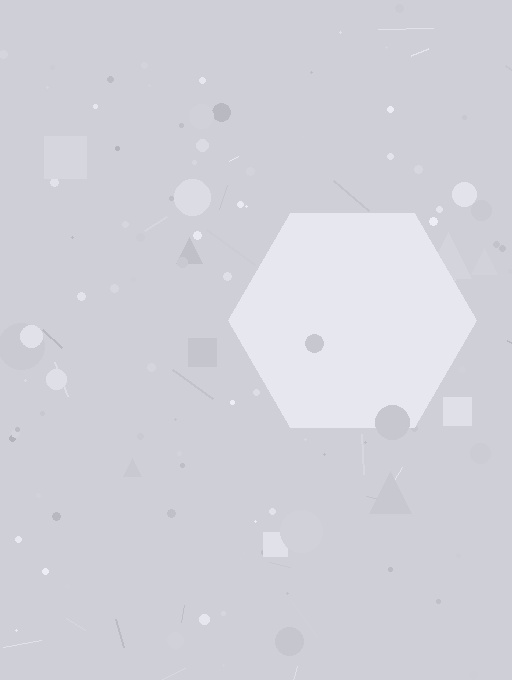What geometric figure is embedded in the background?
A hexagon is embedded in the background.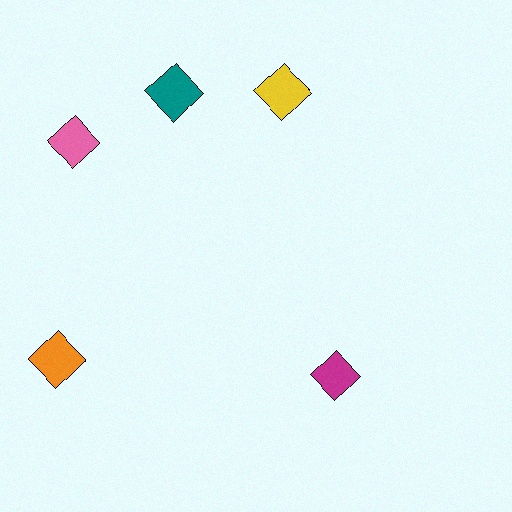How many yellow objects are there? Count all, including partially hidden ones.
There is 1 yellow object.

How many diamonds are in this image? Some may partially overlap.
There are 5 diamonds.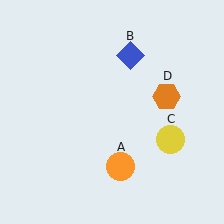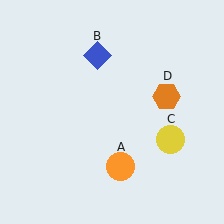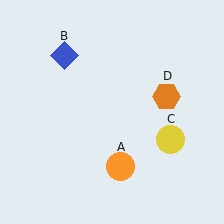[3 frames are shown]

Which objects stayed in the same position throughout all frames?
Orange circle (object A) and yellow circle (object C) and orange hexagon (object D) remained stationary.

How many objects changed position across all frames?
1 object changed position: blue diamond (object B).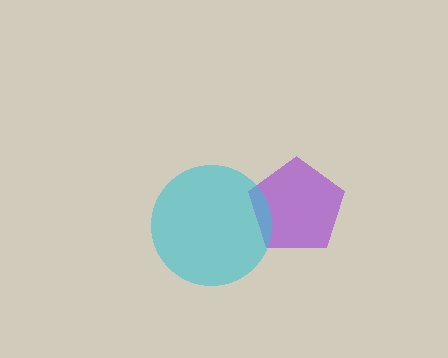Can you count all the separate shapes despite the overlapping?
Yes, there are 2 separate shapes.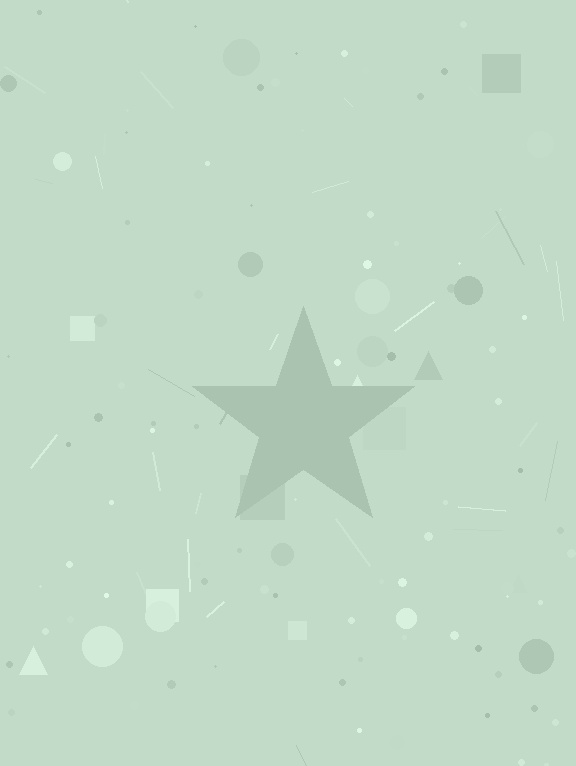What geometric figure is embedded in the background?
A star is embedded in the background.